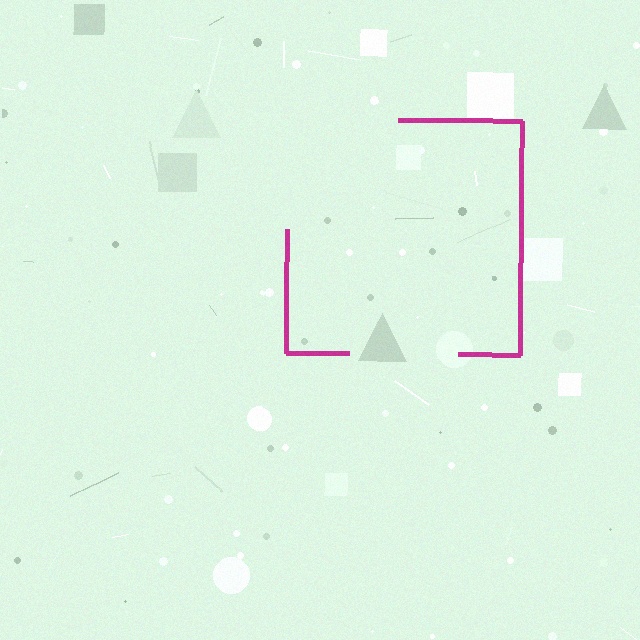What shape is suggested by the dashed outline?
The dashed outline suggests a square.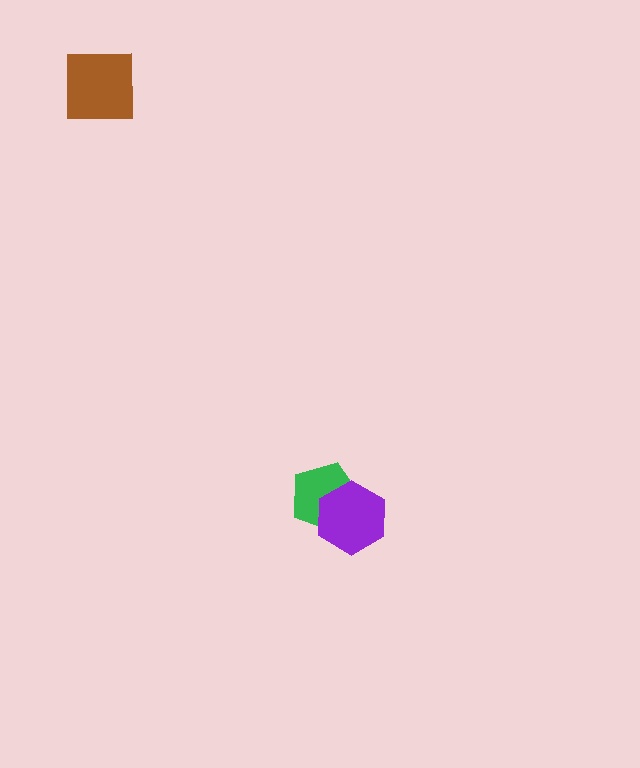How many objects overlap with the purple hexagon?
1 object overlaps with the purple hexagon.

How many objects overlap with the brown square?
0 objects overlap with the brown square.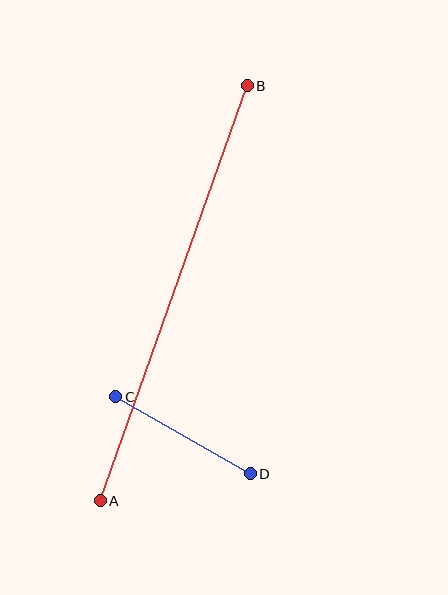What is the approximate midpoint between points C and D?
The midpoint is at approximately (183, 435) pixels.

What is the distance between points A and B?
The distance is approximately 440 pixels.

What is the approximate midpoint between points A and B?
The midpoint is at approximately (174, 293) pixels.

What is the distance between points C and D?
The distance is approximately 155 pixels.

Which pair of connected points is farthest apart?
Points A and B are farthest apart.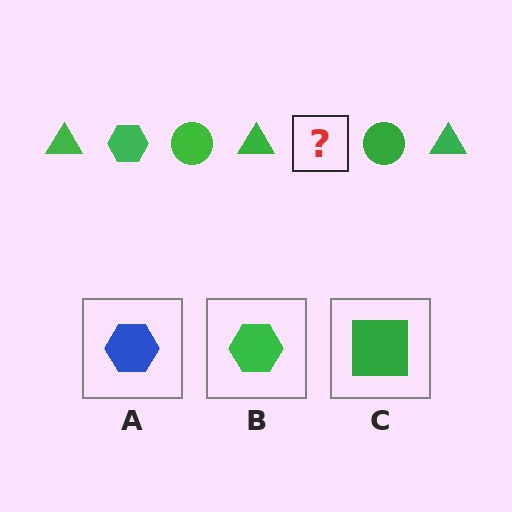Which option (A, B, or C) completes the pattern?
B.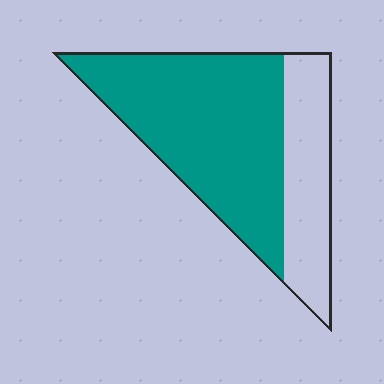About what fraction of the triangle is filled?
About two thirds (2/3).